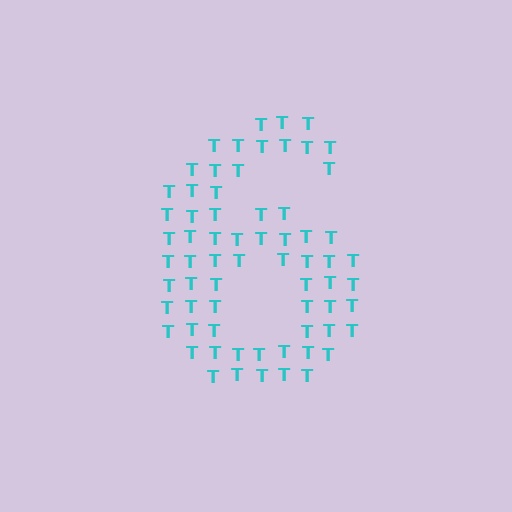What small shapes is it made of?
It is made of small letter T's.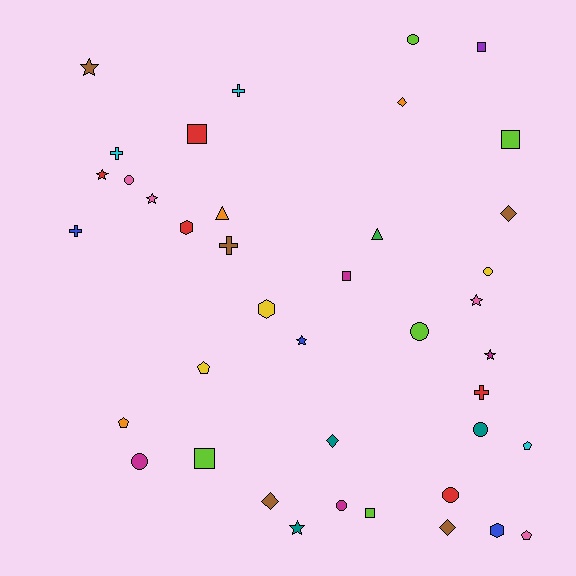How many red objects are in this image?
There are 5 red objects.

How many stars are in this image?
There are 7 stars.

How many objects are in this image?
There are 40 objects.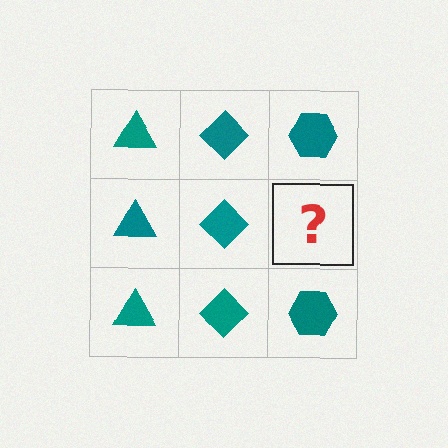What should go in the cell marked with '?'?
The missing cell should contain a teal hexagon.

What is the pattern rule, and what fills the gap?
The rule is that each column has a consistent shape. The gap should be filled with a teal hexagon.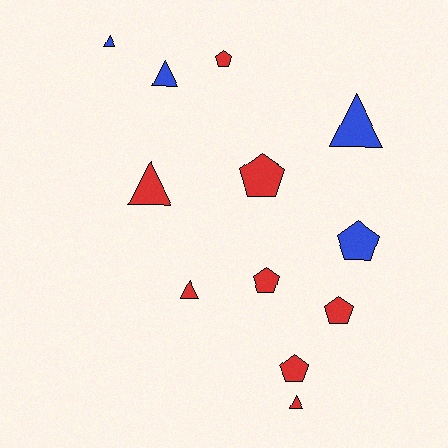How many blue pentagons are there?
There is 1 blue pentagon.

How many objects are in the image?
There are 12 objects.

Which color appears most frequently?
Red, with 8 objects.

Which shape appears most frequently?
Triangle, with 6 objects.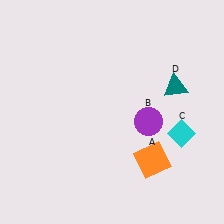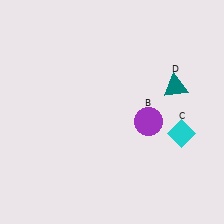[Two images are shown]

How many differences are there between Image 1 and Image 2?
There is 1 difference between the two images.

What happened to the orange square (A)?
The orange square (A) was removed in Image 2. It was in the bottom-right area of Image 1.